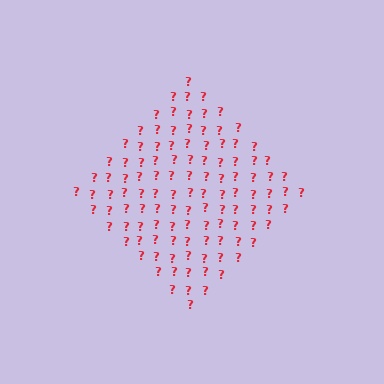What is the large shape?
The large shape is a diamond.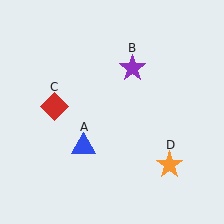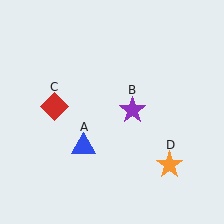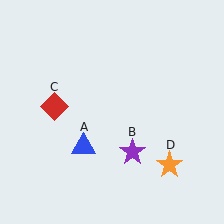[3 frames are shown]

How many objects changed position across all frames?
1 object changed position: purple star (object B).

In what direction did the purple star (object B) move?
The purple star (object B) moved down.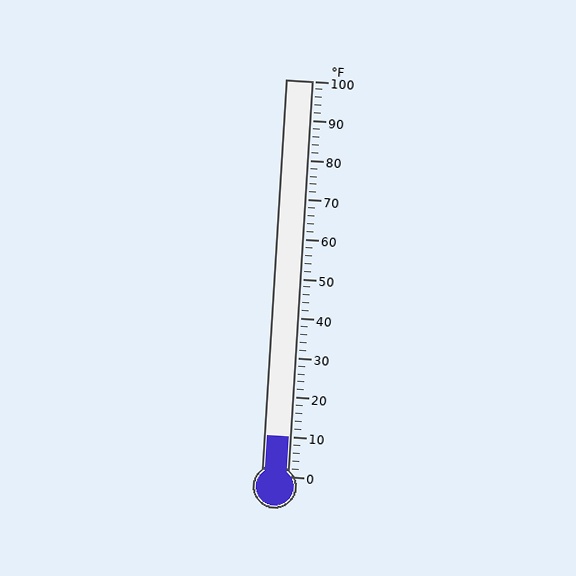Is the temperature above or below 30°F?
The temperature is below 30°F.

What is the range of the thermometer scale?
The thermometer scale ranges from 0°F to 100°F.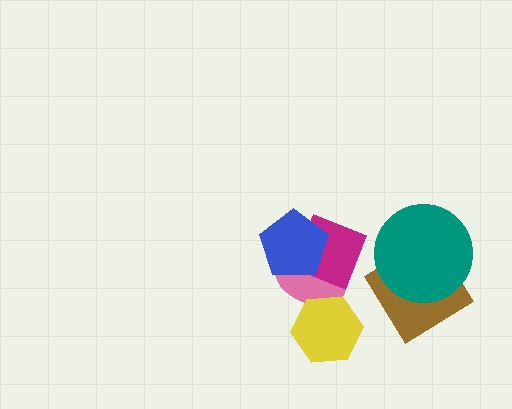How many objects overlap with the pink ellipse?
3 objects overlap with the pink ellipse.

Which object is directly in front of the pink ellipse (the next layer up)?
The yellow hexagon is directly in front of the pink ellipse.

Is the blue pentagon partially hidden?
No, no other shape covers it.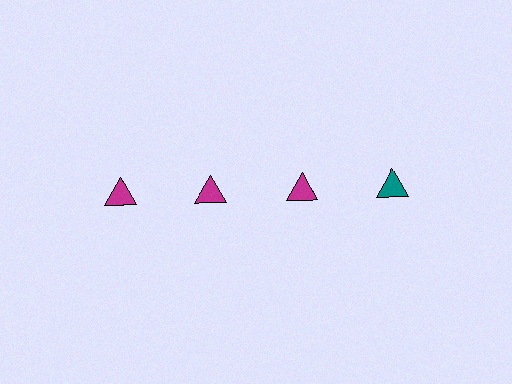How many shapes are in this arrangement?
There are 4 shapes arranged in a grid pattern.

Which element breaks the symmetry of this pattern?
The teal triangle in the top row, second from right column breaks the symmetry. All other shapes are magenta triangles.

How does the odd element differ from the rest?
It has a different color: teal instead of magenta.